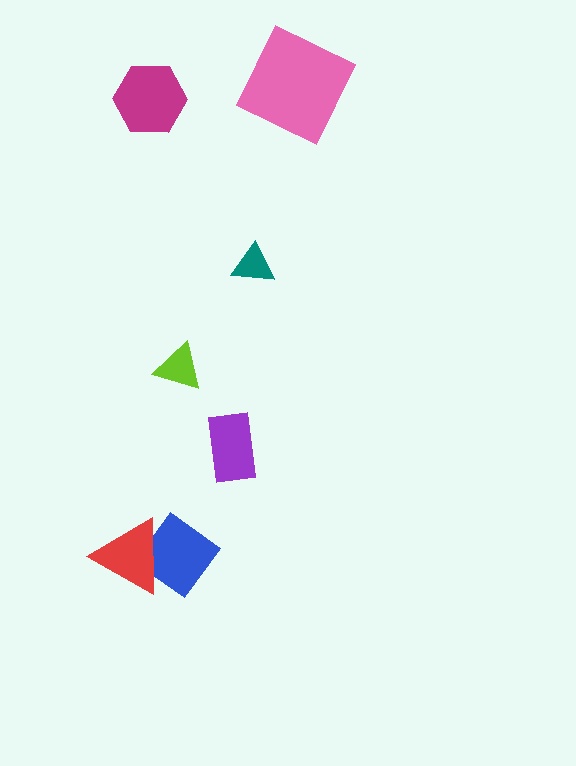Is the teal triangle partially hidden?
No, no other shape covers it.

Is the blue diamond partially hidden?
Yes, it is partially covered by another shape.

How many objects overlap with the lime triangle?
0 objects overlap with the lime triangle.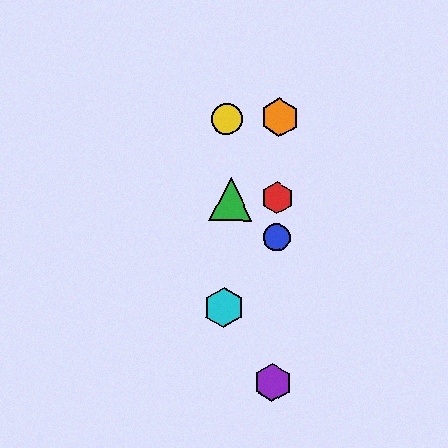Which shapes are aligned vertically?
The red hexagon, the blue circle, the purple hexagon, the orange hexagon are aligned vertically.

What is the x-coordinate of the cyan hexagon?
The cyan hexagon is at x≈224.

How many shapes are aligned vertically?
4 shapes (the red hexagon, the blue circle, the purple hexagon, the orange hexagon) are aligned vertically.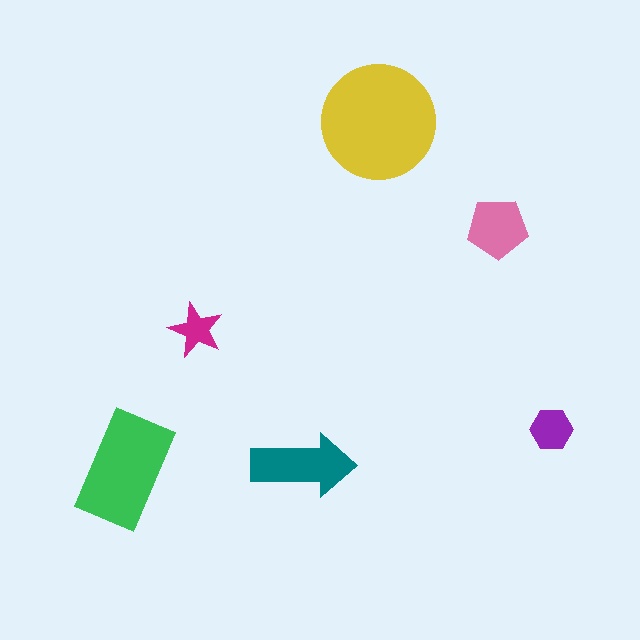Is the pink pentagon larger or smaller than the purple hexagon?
Larger.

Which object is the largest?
The yellow circle.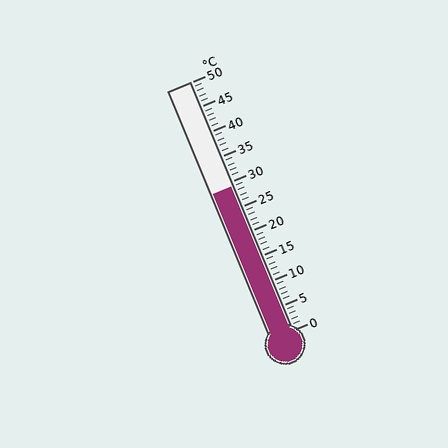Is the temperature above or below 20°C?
The temperature is above 20°C.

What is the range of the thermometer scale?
The thermometer scale ranges from 0°C to 50°C.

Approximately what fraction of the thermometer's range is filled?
The thermometer is filled to approximately 60% of its range.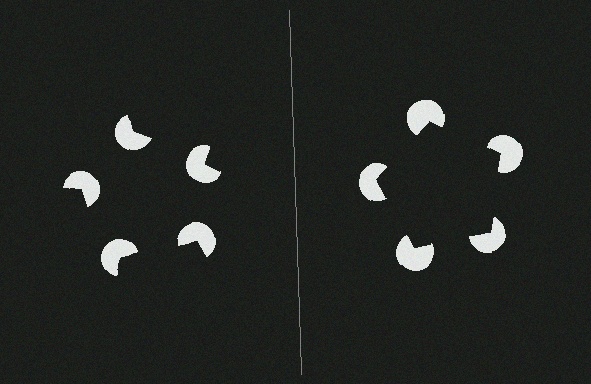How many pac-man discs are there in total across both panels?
10 — 5 on each side.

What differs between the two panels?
The pac-man discs are positioned identically on both sides; only the wedge orientations differ. On the right they align to a pentagon; on the left they are misaligned.